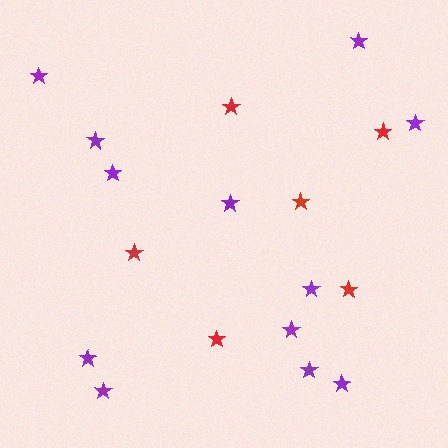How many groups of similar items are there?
There are 2 groups: one group of purple stars (12) and one group of red stars (6).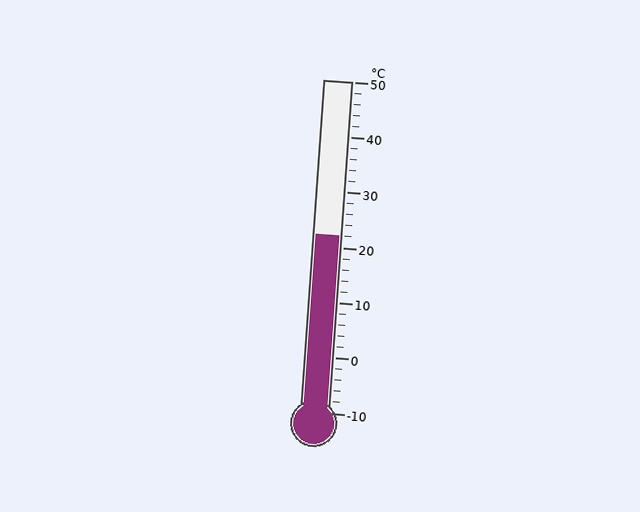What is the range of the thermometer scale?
The thermometer scale ranges from -10°C to 50°C.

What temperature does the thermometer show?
The thermometer shows approximately 22°C.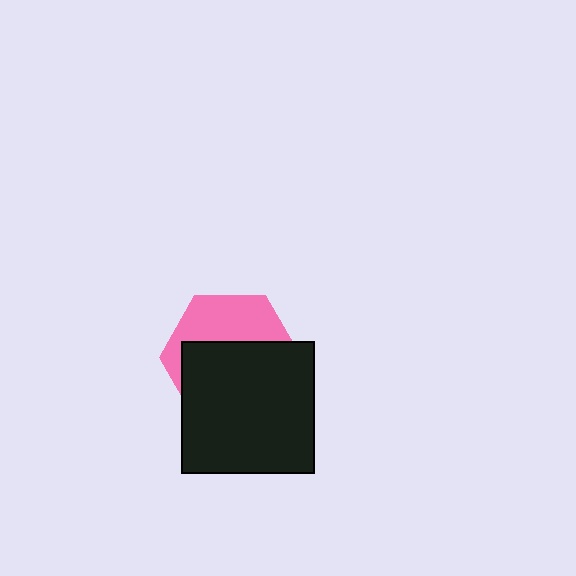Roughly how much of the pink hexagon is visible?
A small part of it is visible (roughly 40%).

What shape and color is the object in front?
The object in front is a black square.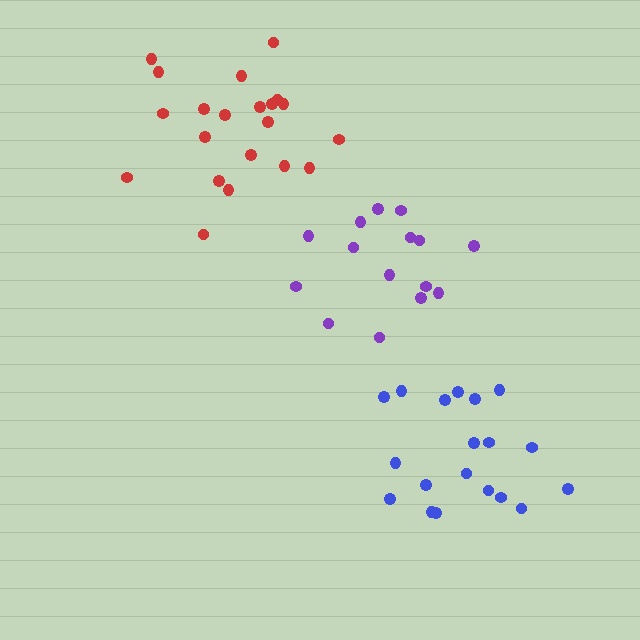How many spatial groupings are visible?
There are 3 spatial groupings.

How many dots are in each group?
Group 1: 21 dots, Group 2: 19 dots, Group 3: 15 dots (55 total).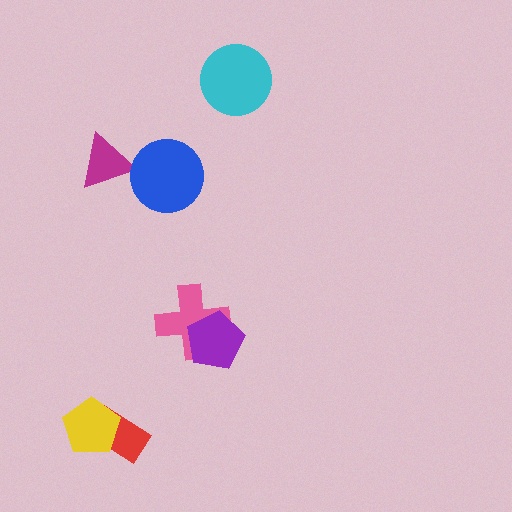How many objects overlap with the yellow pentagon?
1 object overlaps with the yellow pentagon.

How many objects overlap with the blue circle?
1 object overlaps with the blue circle.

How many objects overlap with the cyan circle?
0 objects overlap with the cyan circle.